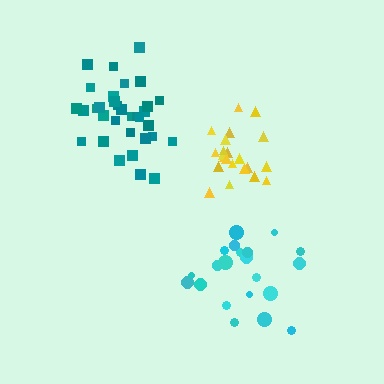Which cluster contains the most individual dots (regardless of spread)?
Teal (33).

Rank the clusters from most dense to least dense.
yellow, teal, cyan.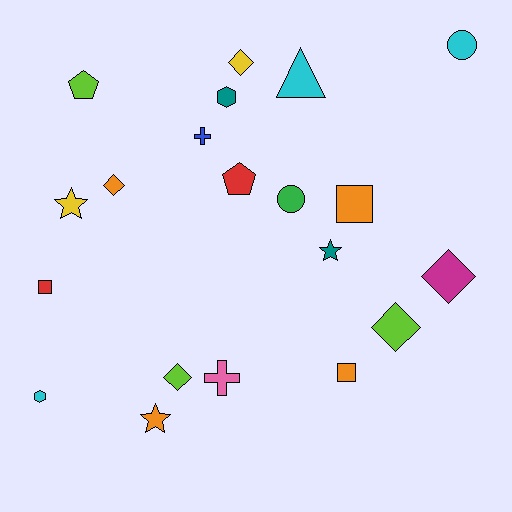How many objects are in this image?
There are 20 objects.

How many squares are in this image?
There are 3 squares.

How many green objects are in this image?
There is 1 green object.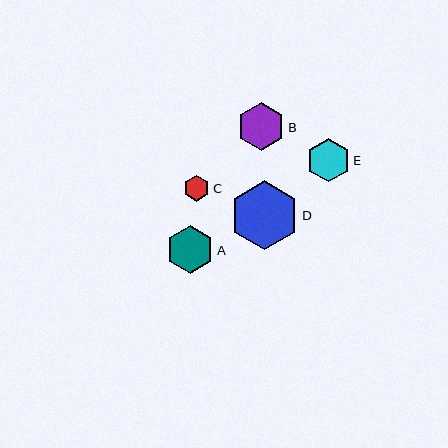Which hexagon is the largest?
Hexagon D is the largest with a size of approximately 68 pixels.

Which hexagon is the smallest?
Hexagon C is the smallest with a size of approximately 26 pixels.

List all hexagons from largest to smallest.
From largest to smallest: D, B, A, E, C.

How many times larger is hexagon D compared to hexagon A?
Hexagon D is approximately 1.4 times the size of hexagon A.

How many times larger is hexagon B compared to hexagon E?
Hexagon B is approximately 1.1 times the size of hexagon E.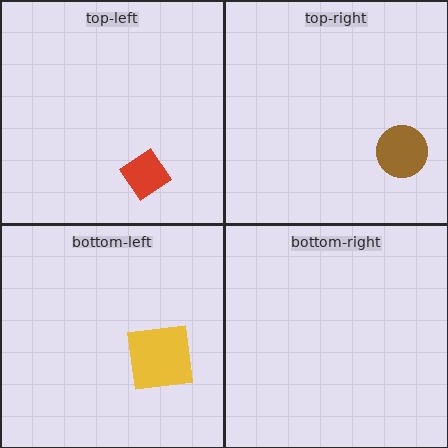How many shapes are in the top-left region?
1.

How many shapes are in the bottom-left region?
1.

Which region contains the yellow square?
The bottom-left region.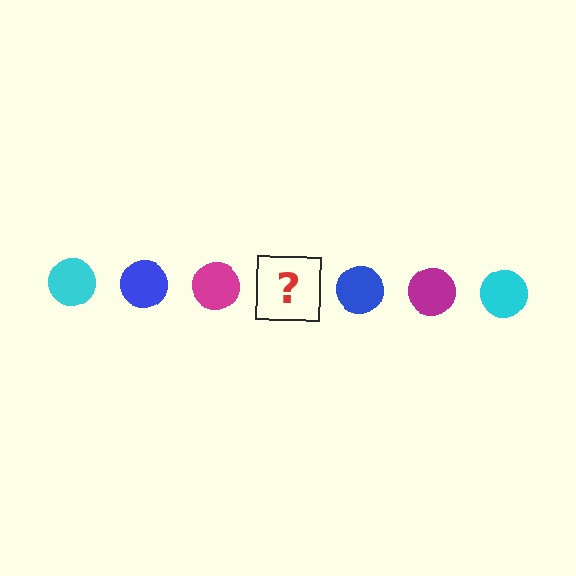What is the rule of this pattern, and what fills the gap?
The rule is that the pattern cycles through cyan, blue, magenta circles. The gap should be filled with a cyan circle.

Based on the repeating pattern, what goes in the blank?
The blank should be a cyan circle.